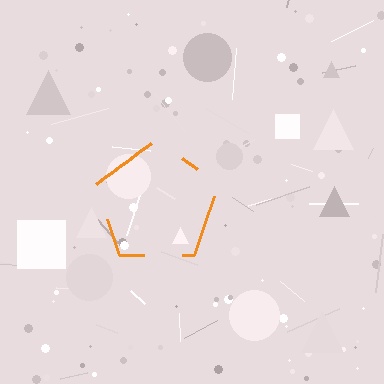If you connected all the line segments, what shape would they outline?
They would outline a pentagon.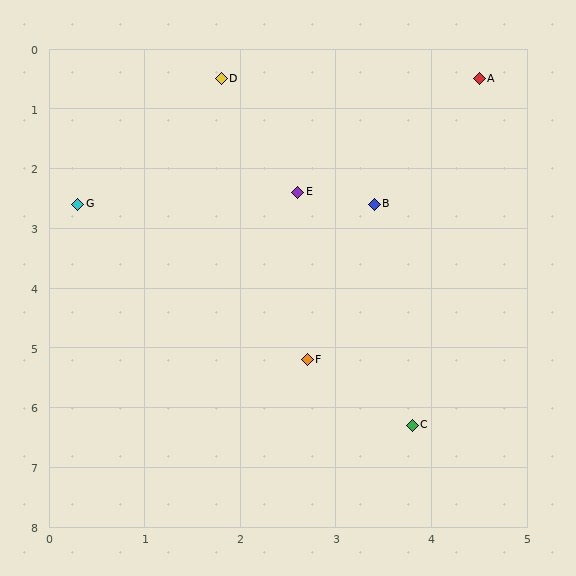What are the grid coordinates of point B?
Point B is at approximately (3.4, 2.6).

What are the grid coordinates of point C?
Point C is at approximately (3.8, 6.3).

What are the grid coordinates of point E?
Point E is at approximately (2.6, 2.4).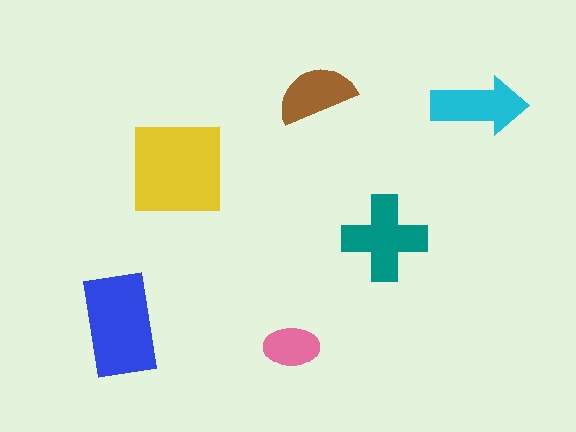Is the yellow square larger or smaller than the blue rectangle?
Larger.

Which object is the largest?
The yellow square.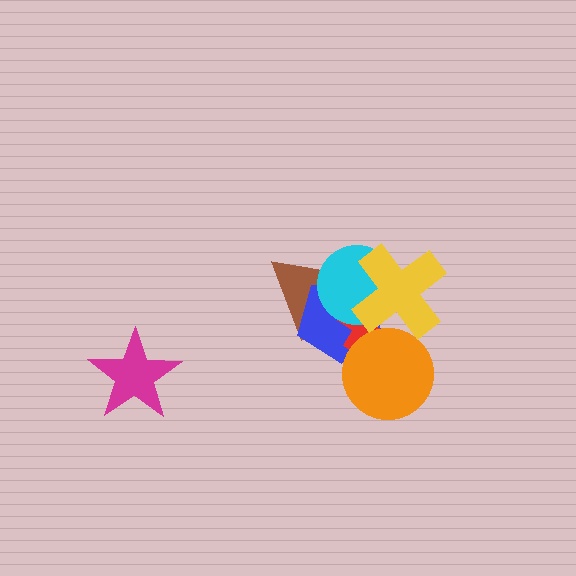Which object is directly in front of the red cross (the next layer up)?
The orange circle is directly in front of the red cross.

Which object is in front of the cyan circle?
The yellow cross is in front of the cyan circle.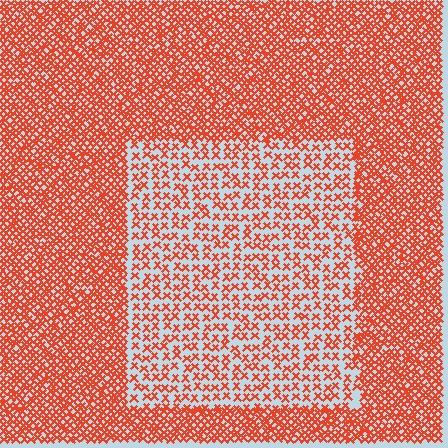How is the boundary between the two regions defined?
The boundary is defined by a change in element density (approximately 2.3x ratio). All elements are the same color, size, and shape.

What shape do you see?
I see a rectangle.